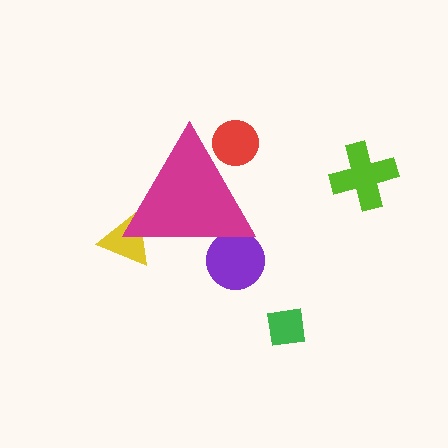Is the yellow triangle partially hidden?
Yes, the yellow triangle is partially hidden behind the magenta triangle.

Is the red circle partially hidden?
Yes, the red circle is partially hidden behind the magenta triangle.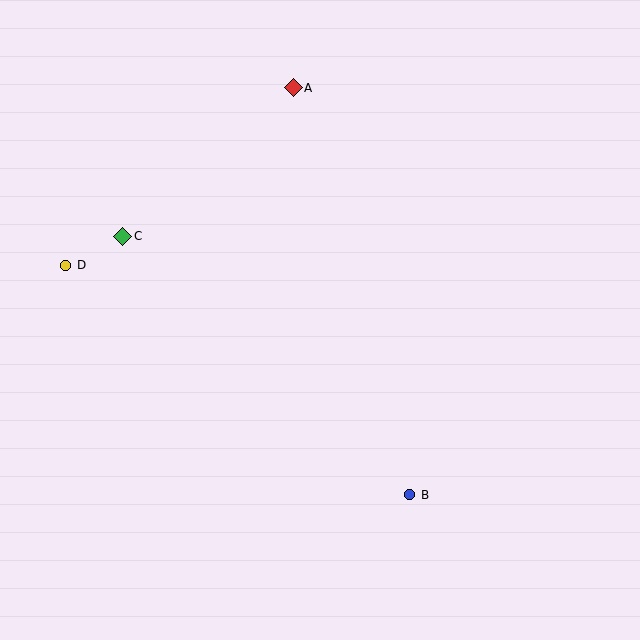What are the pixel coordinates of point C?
Point C is at (123, 236).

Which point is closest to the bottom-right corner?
Point B is closest to the bottom-right corner.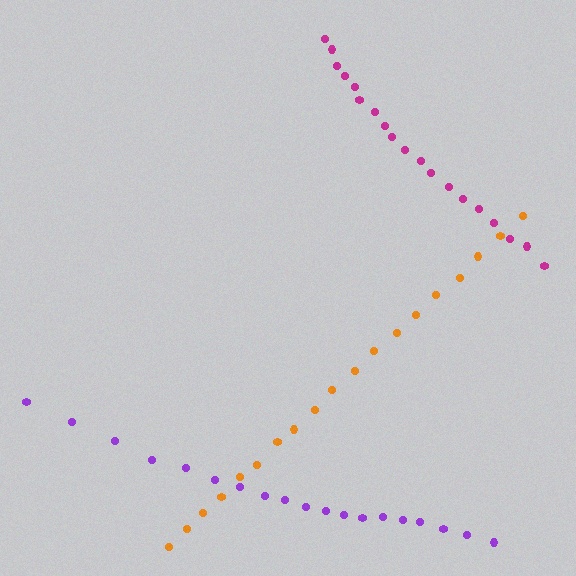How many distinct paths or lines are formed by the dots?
There are 3 distinct paths.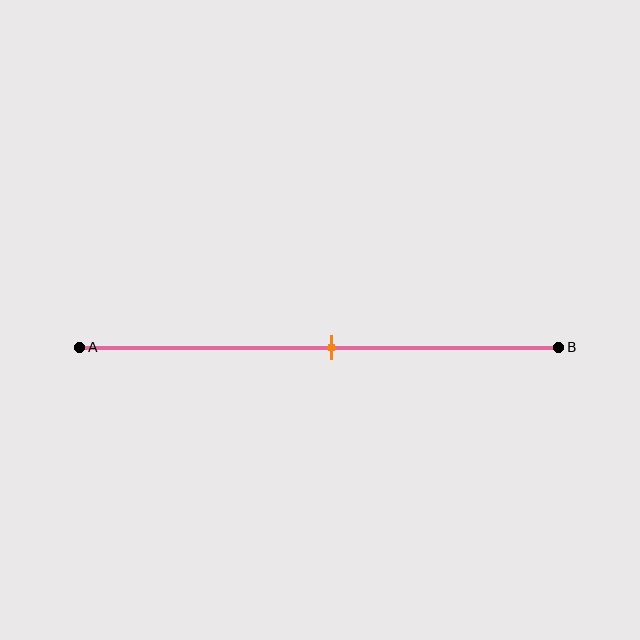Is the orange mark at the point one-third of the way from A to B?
No, the mark is at about 55% from A, not at the 33% one-third point.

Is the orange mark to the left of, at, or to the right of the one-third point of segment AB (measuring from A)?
The orange mark is to the right of the one-third point of segment AB.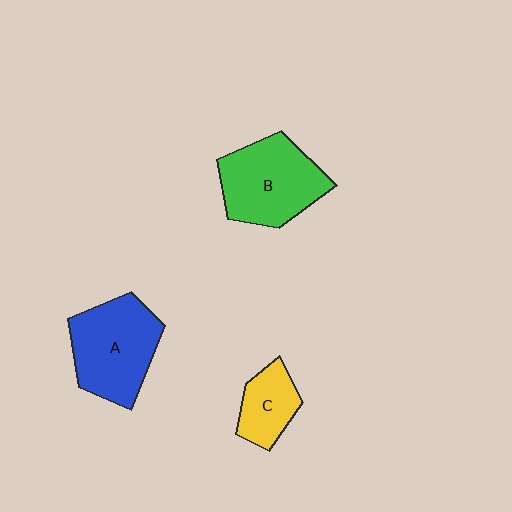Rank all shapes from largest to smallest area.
From largest to smallest: A (blue), B (green), C (yellow).